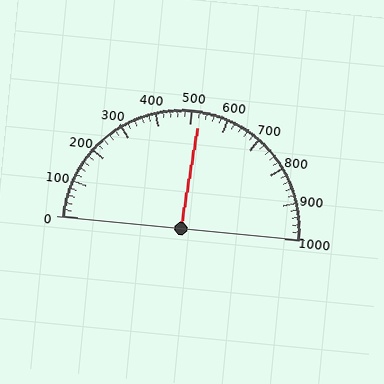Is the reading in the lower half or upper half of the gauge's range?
The reading is in the upper half of the range (0 to 1000).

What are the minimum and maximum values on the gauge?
The gauge ranges from 0 to 1000.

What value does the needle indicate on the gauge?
The needle indicates approximately 520.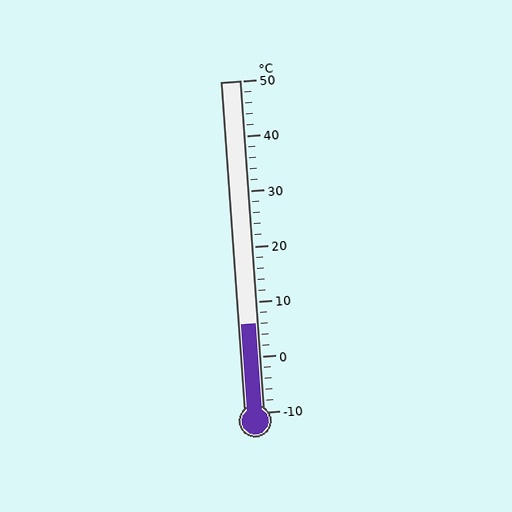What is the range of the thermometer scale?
The thermometer scale ranges from -10°C to 50°C.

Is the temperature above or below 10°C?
The temperature is below 10°C.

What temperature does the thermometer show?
The thermometer shows approximately 6°C.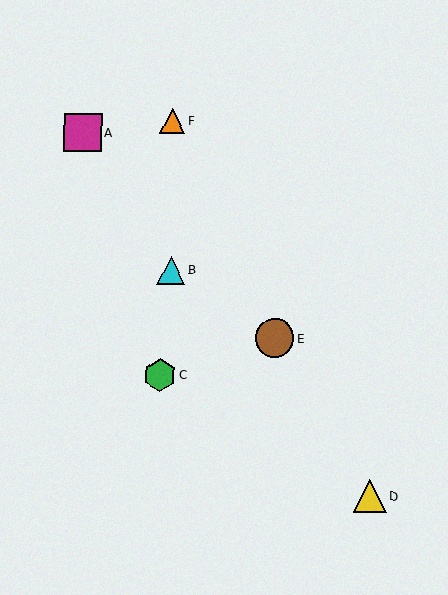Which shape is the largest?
The brown circle (labeled E) is the largest.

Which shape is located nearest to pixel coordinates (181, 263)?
The cyan triangle (labeled B) at (171, 270) is nearest to that location.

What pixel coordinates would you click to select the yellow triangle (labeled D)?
Click at (370, 496) to select the yellow triangle D.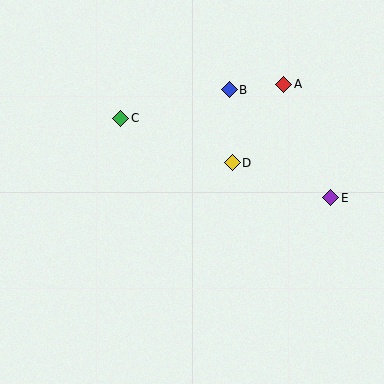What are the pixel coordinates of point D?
Point D is at (232, 163).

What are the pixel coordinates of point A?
Point A is at (284, 84).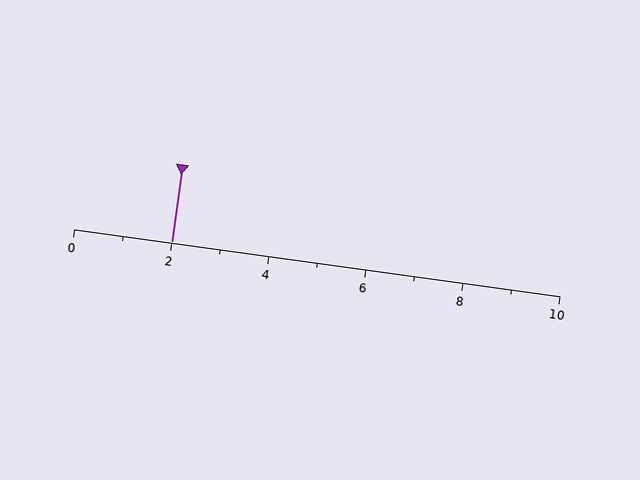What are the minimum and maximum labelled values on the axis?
The axis runs from 0 to 10.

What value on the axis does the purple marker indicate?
The marker indicates approximately 2.